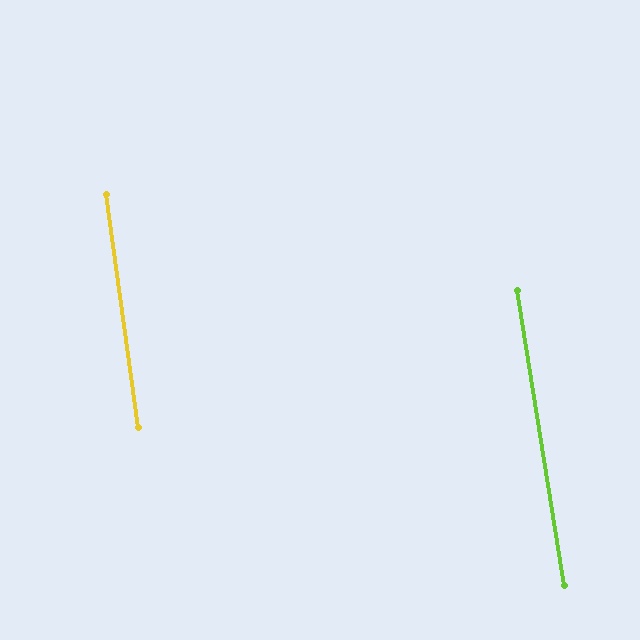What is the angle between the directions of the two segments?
Approximately 1 degree.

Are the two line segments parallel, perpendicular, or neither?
Parallel — their directions differ by only 1.4°.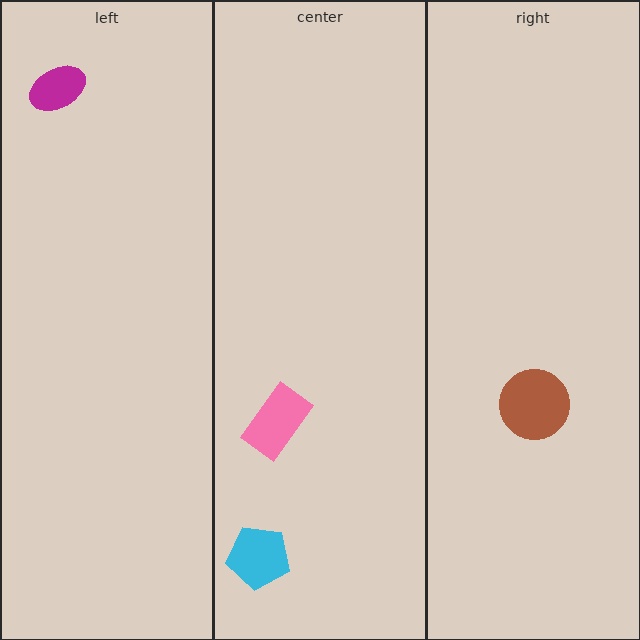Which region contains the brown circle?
The right region.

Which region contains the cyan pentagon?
The center region.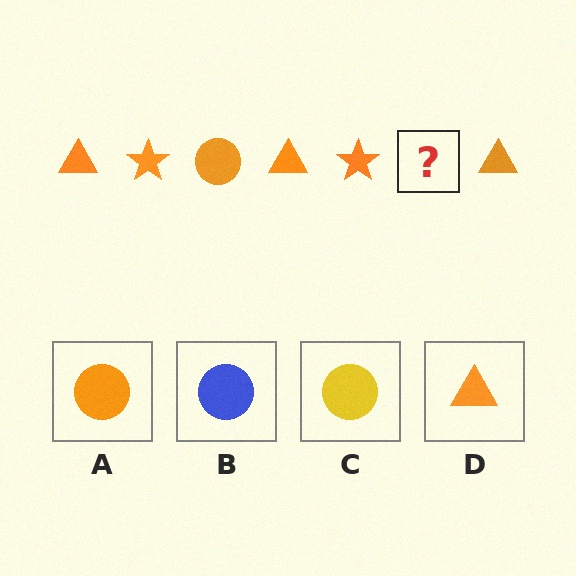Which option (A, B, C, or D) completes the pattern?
A.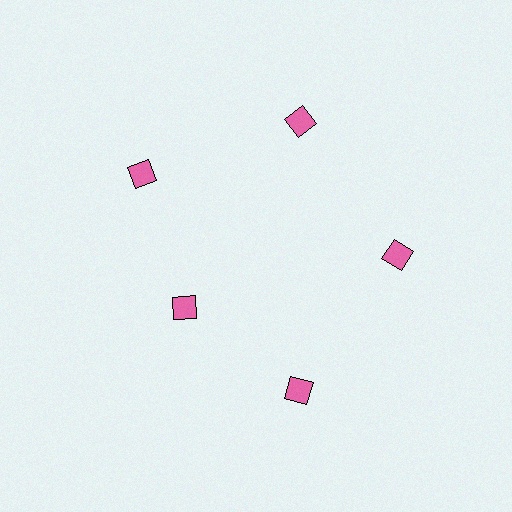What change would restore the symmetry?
The symmetry would be restored by moving it outward, back onto the ring so that all 5 diamonds sit at equal angles and equal distance from the center.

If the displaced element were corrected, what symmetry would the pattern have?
It would have 5-fold rotational symmetry — the pattern would map onto itself every 72 degrees.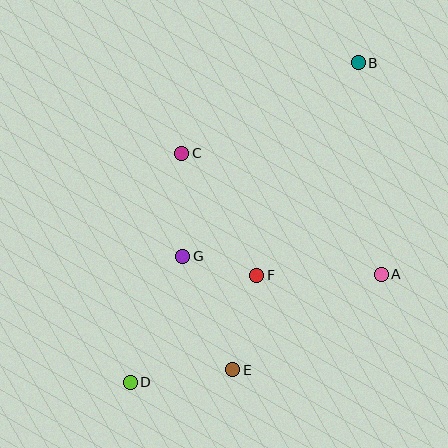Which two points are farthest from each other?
Points B and D are farthest from each other.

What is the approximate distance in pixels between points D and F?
The distance between D and F is approximately 165 pixels.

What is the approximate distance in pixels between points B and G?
The distance between B and G is approximately 261 pixels.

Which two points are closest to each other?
Points F and G are closest to each other.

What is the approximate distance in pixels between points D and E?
The distance between D and E is approximately 103 pixels.